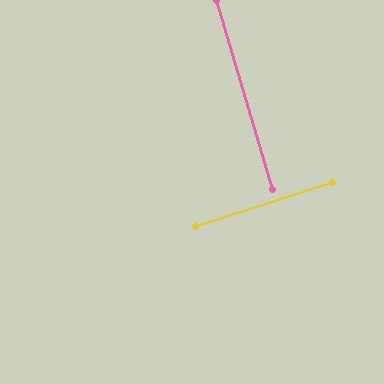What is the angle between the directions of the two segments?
Approximately 88 degrees.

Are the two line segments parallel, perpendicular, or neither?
Perpendicular — they meet at approximately 88°.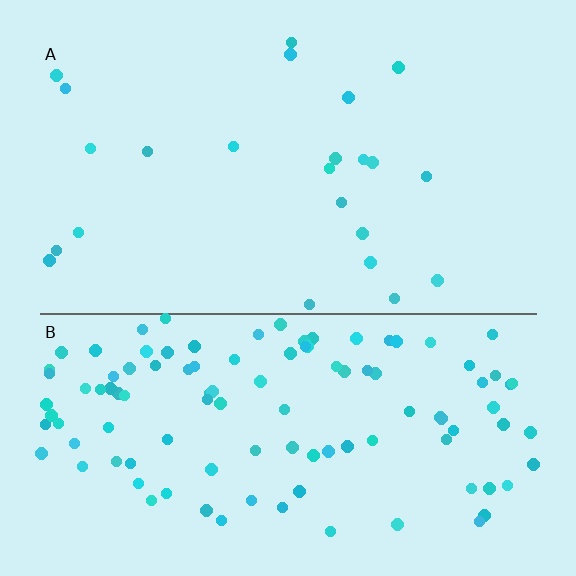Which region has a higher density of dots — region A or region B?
B (the bottom).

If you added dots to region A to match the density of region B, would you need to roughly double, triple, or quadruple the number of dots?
Approximately quadruple.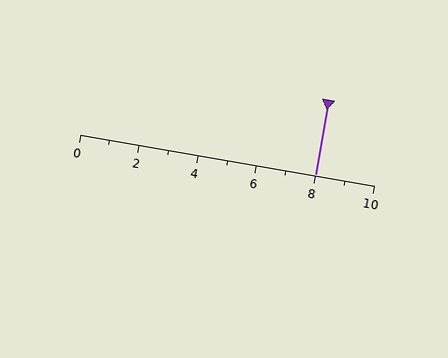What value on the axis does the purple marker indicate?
The marker indicates approximately 8.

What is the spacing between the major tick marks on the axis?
The major ticks are spaced 2 apart.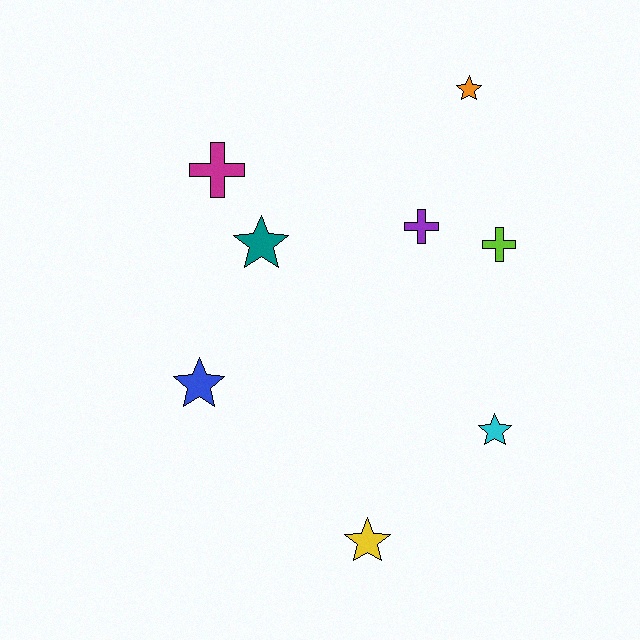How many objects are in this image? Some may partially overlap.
There are 8 objects.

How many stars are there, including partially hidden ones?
There are 5 stars.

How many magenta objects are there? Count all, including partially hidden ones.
There is 1 magenta object.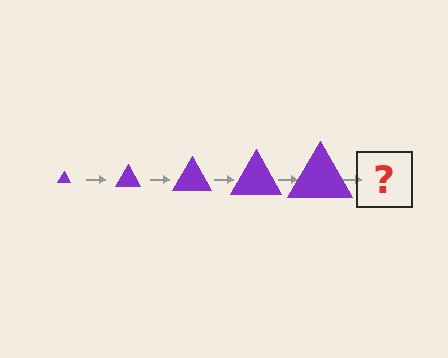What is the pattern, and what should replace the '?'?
The pattern is that the triangle gets progressively larger each step. The '?' should be a purple triangle, larger than the previous one.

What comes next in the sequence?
The next element should be a purple triangle, larger than the previous one.